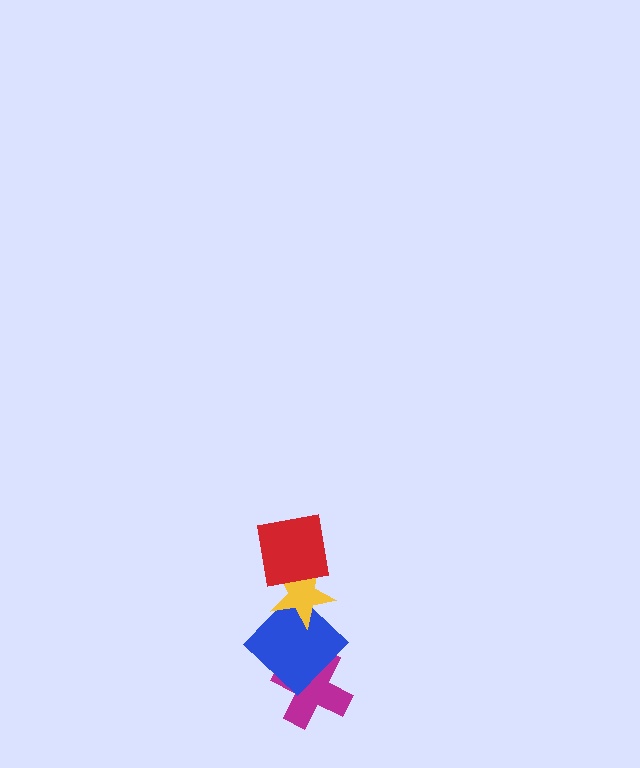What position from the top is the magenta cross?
The magenta cross is 4th from the top.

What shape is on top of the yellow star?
The red square is on top of the yellow star.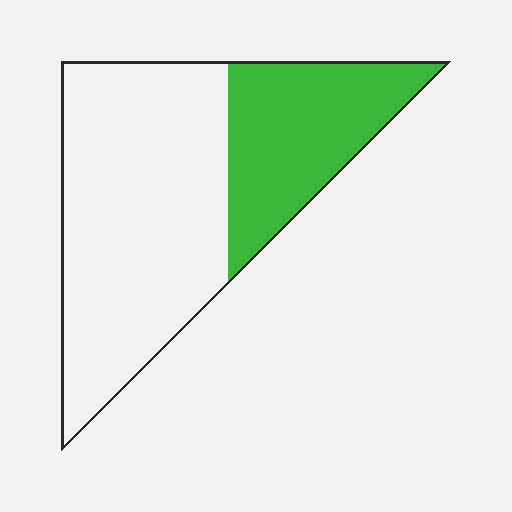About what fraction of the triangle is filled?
About one third (1/3).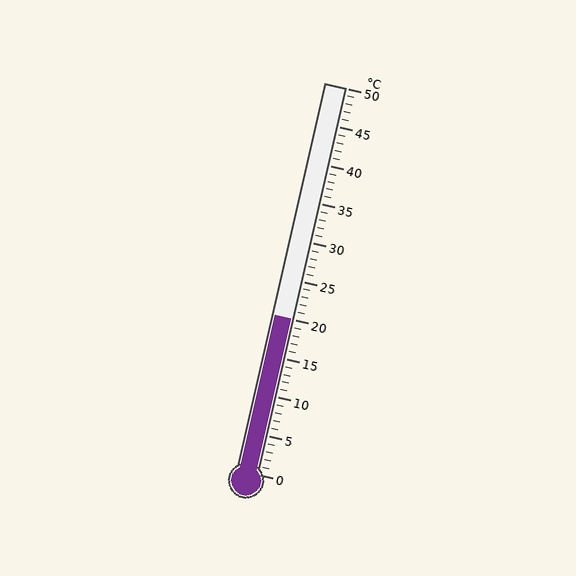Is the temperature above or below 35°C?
The temperature is below 35°C.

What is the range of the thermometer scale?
The thermometer scale ranges from 0°C to 50°C.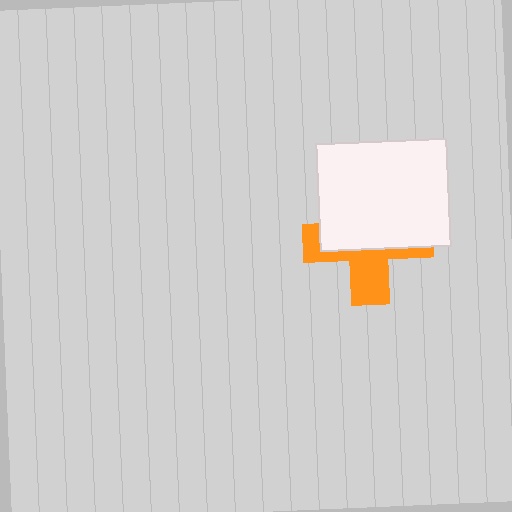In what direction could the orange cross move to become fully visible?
The orange cross could move down. That would shift it out from behind the white rectangle entirely.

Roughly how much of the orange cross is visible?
A small part of it is visible (roughly 40%).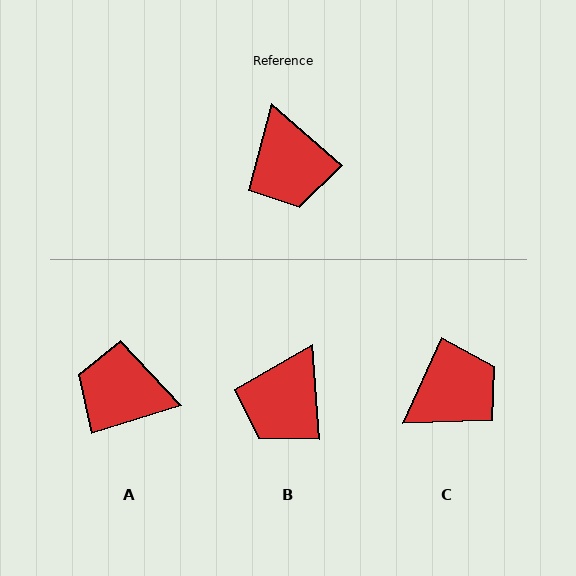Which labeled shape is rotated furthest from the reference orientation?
A, about 122 degrees away.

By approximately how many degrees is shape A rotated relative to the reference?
Approximately 122 degrees clockwise.